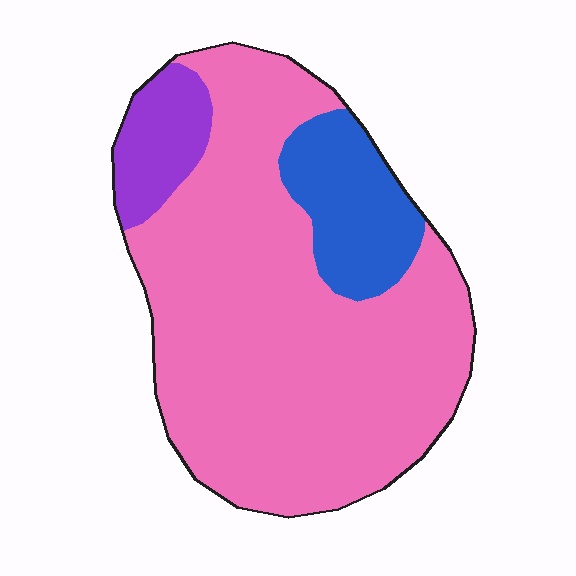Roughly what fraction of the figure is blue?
Blue takes up about one eighth (1/8) of the figure.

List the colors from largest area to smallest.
From largest to smallest: pink, blue, purple.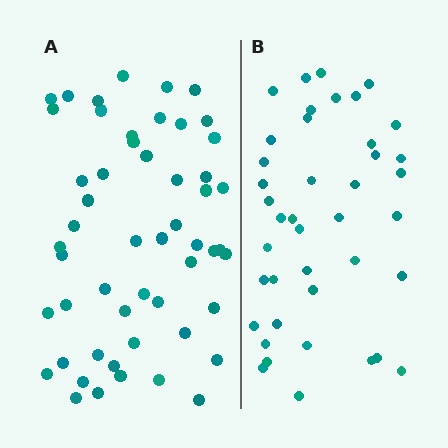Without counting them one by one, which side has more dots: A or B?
Region A (the left region) has more dots.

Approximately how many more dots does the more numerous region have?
Region A has roughly 12 or so more dots than region B.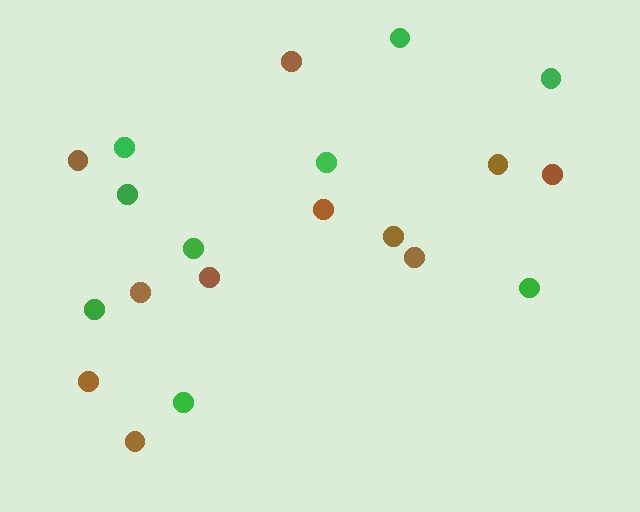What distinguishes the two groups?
There are 2 groups: one group of green circles (9) and one group of brown circles (11).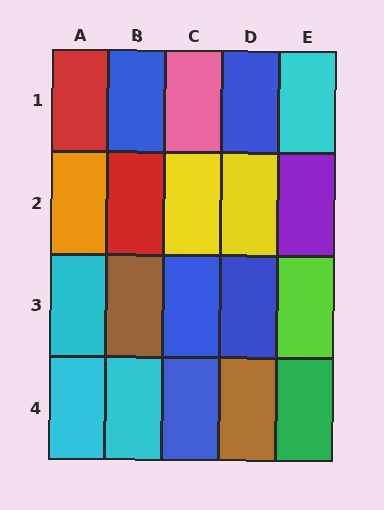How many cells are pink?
1 cell is pink.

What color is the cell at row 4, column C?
Blue.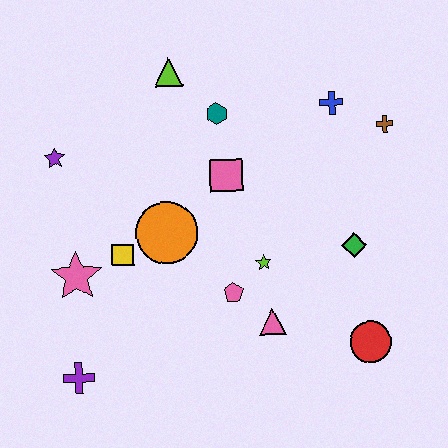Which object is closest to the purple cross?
The pink star is closest to the purple cross.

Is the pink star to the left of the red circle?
Yes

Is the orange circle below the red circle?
No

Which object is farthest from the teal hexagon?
The purple cross is farthest from the teal hexagon.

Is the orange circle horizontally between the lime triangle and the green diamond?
No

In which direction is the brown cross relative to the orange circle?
The brown cross is to the right of the orange circle.